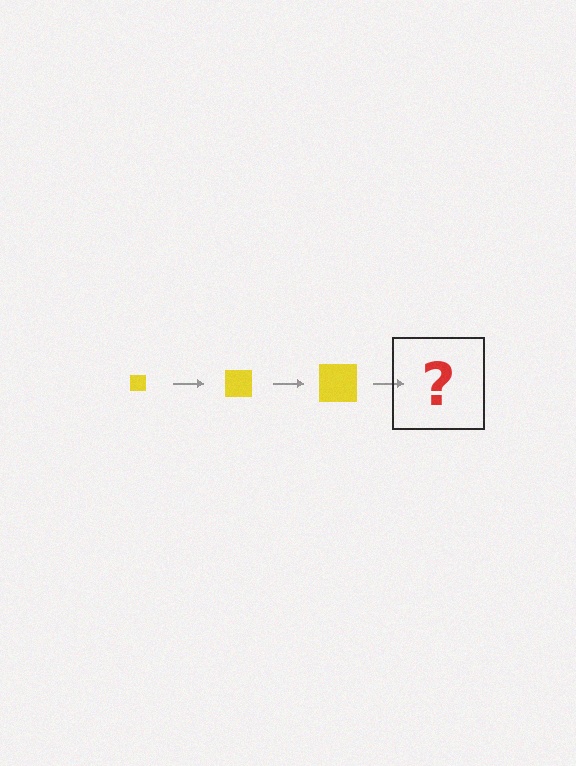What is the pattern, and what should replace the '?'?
The pattern is that the square gets progressively larger each step. The '?' should be a yellow square, larger than the previous one.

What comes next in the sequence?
The next element should be a yellow square, larger than the previous one.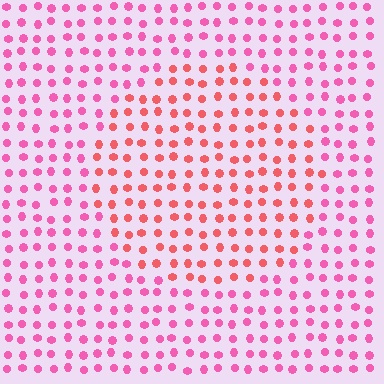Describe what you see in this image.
The image is filled with small pink elements in a uniform arrangement. A circle-shaped region is visible where the elements are tinted to a slightly different hue, forming a subtle color boundary.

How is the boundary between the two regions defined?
The boundary is defined purely by a slight shift in hue (about 31 degrees). Spacing, size, and orientation are identical on both sides.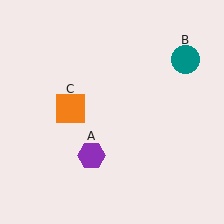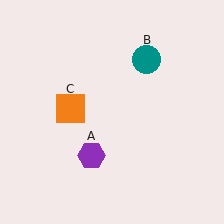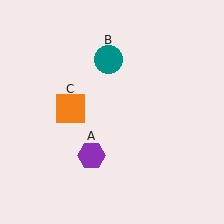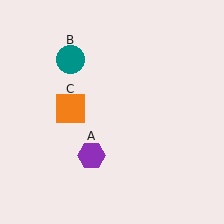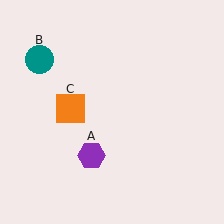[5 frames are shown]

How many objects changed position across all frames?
1 object changed position: teal circle (object B).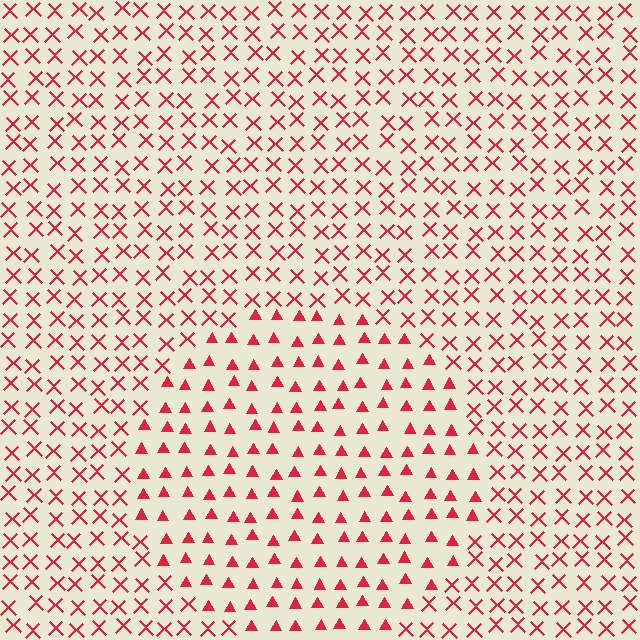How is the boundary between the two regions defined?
The boundary is defined by a change in element shape: triangles inside vs. X marks outside. All elements share the same color and spacing.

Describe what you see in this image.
The image is filled with small red elements arranged in a uniform grid. A circle-shaped region contains triangles, while the surrounding area contains X marks. The boundary is defined purely by the change in element shape.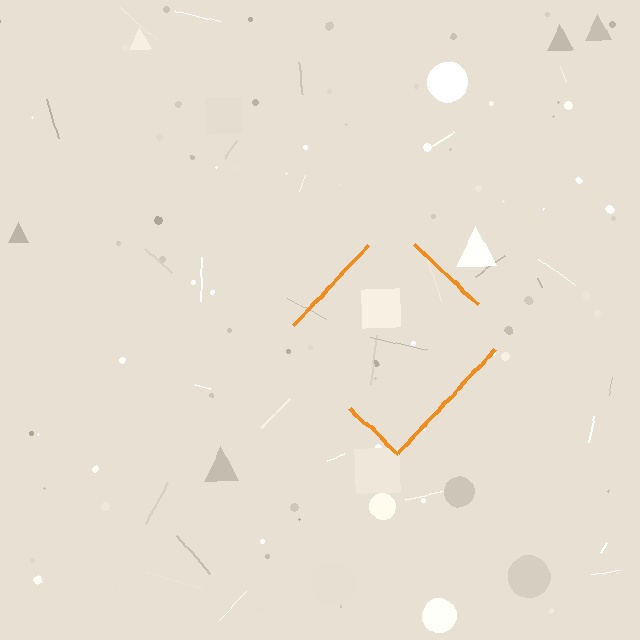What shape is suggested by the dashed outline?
The dashed outline suggests a diamond.